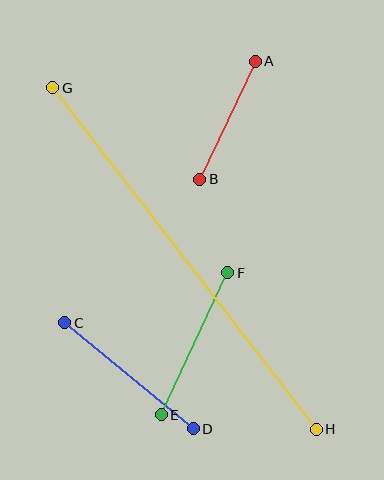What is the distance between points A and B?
The distance is approximately 130 pixels.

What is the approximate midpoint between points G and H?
The midpoint is at approximately (185, 259) pixels.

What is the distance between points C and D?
The distance is approximately 166 pixels.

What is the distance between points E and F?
The distance is approximately 156 pixels.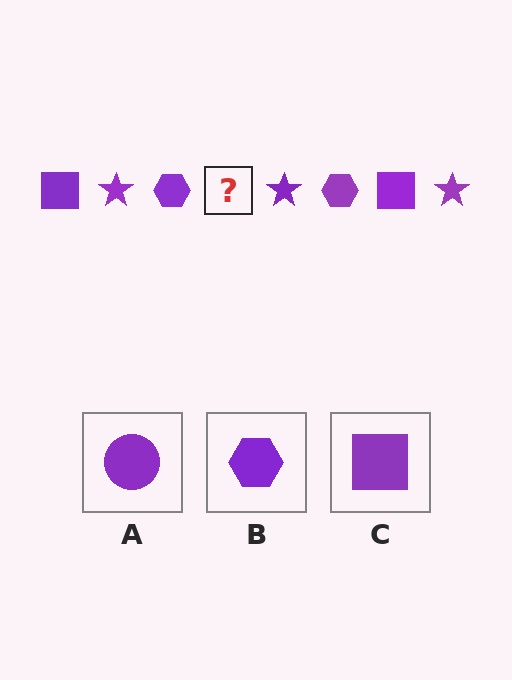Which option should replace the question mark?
Option C.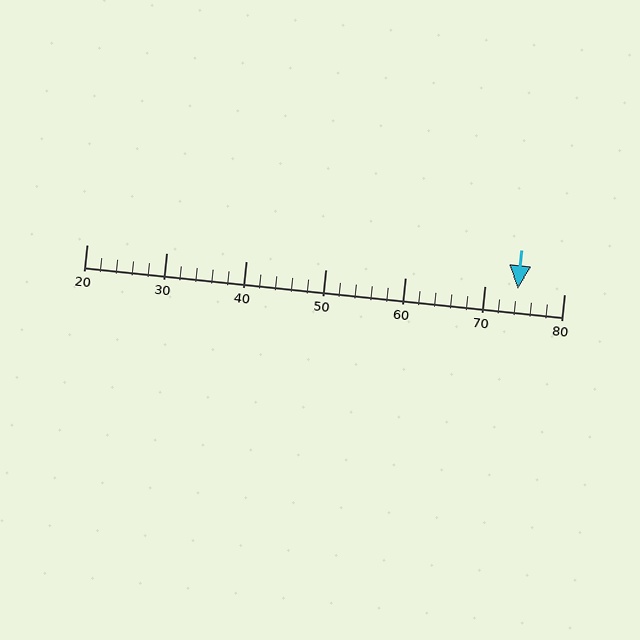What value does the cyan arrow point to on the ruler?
The cyan arrow points to approximately 74.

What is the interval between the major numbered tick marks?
The major tick marks are spaced 10 units apart.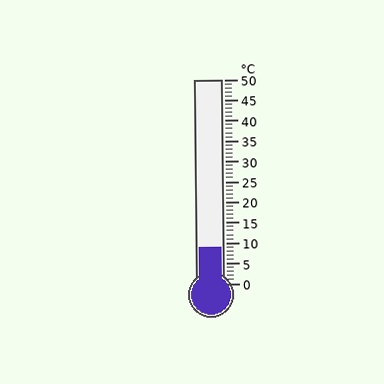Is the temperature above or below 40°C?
The temperature is below 40°C.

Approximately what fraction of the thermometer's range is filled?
The thermometer is filled to approximately 20% of its range.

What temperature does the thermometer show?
The thermometer shows approximately 9°C.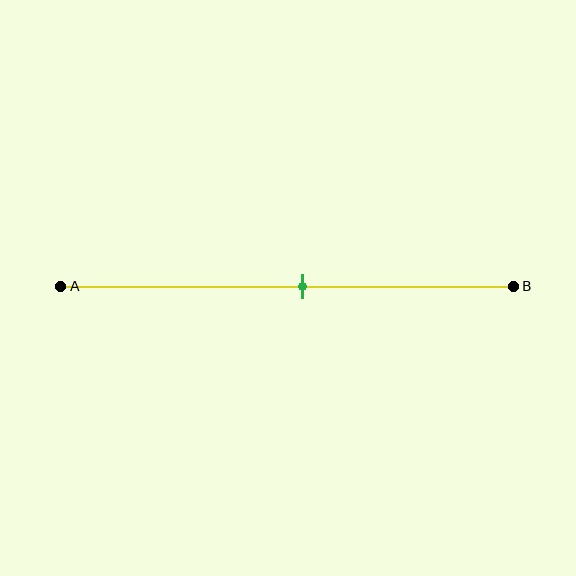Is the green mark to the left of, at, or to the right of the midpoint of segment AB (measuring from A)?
The green mark is to the right of the midpoint of segment AB.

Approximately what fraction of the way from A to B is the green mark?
The green mark is approximately 55% of the way from A to B.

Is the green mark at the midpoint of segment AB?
No, the mark is at about 55% from A, not at the 50% midpoint.